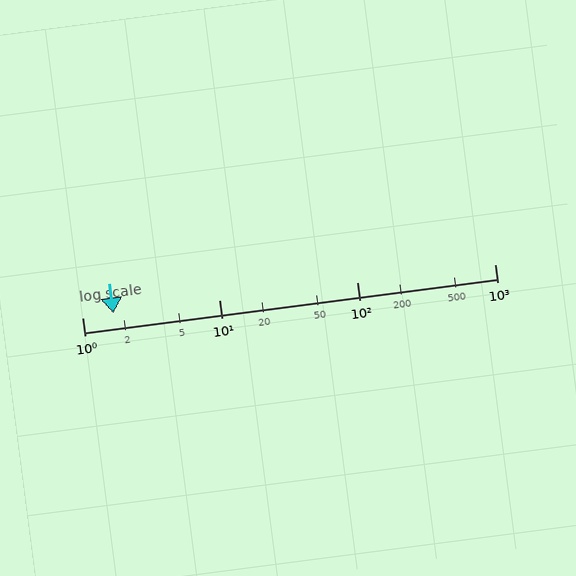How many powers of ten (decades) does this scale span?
The scale spans 3 decades, from 1 to 1000.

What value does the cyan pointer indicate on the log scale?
The pointer indicates approximately 1.7.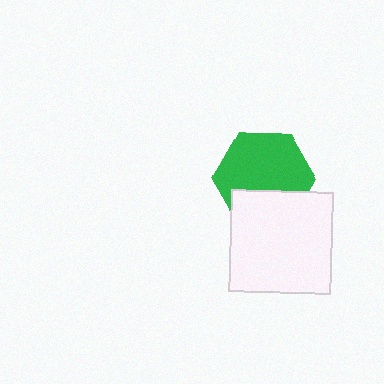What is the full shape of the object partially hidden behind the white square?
The partially hidden object is a green hexagon.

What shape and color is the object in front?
The object in front is a white square.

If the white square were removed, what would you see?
You would see the complete green hexagon.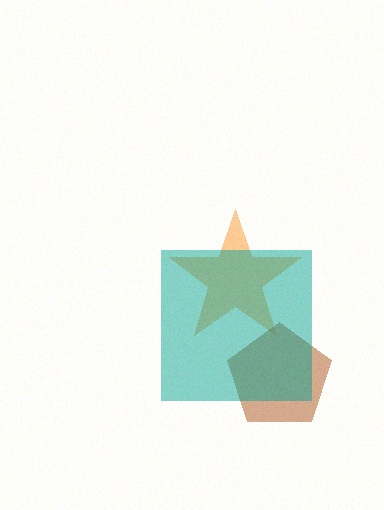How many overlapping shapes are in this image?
There are 3 overlapping shapes in the image.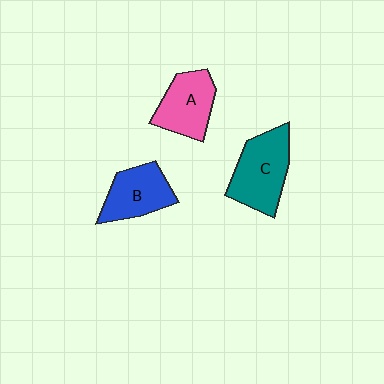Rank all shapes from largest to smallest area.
From largest to smallest: C (teal), A (pink), B (blue).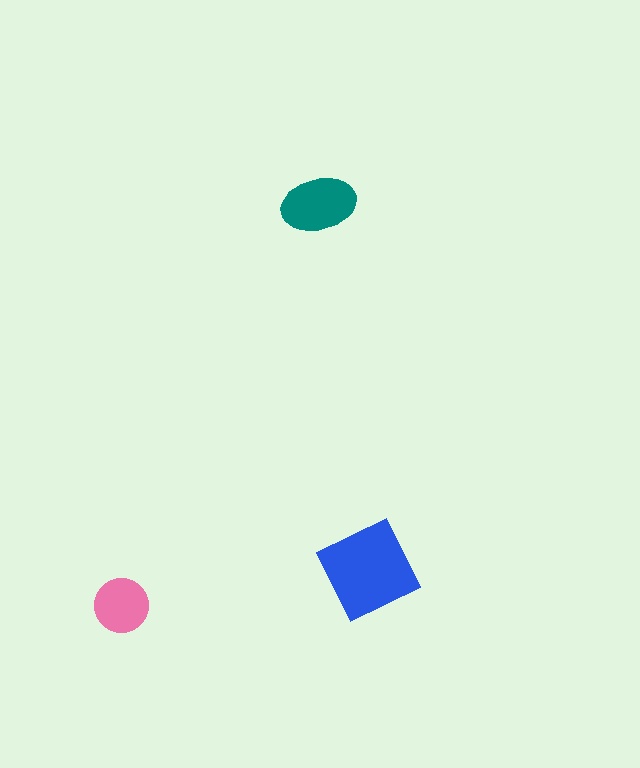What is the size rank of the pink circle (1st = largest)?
3rd.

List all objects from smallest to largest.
The pink circle, the teal ellipse, the blue diamond.